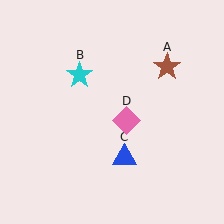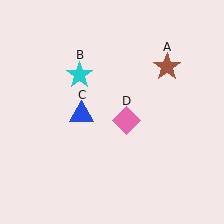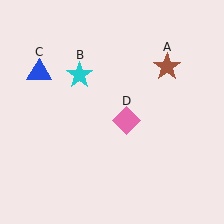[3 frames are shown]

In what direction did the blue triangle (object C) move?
The blue triangle (object C) moved up and to the left.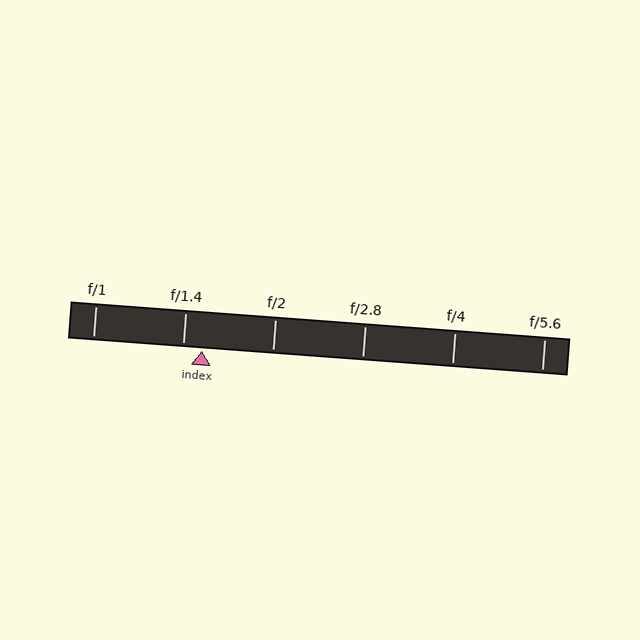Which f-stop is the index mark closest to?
The index mark is closest to f/1.4.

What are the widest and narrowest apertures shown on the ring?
The widest aperture shown is f/1 and the narrowest is f/5.6.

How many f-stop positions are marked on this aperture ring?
There are 6 f-stop positions marked.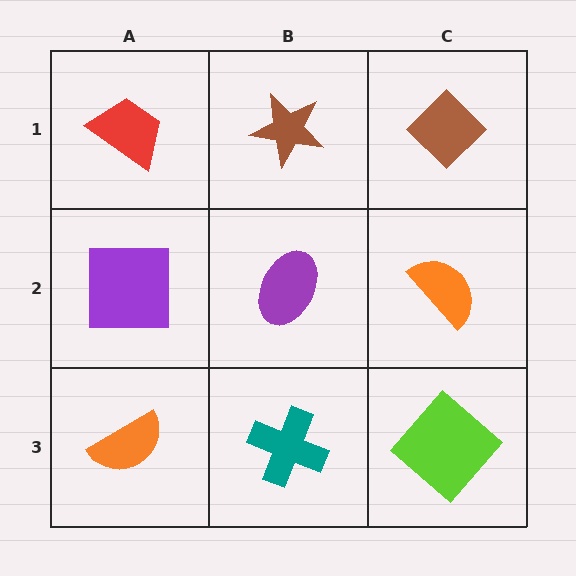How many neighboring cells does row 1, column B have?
3.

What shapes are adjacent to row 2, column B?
A brown star (row 1, column B), a teal cross (row 3, column B), a purple square (row 2, column A), an orange semicircle (row 2, column C).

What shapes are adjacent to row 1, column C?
An orange semicircle (row 2, column C), a brown star (row 1, column B).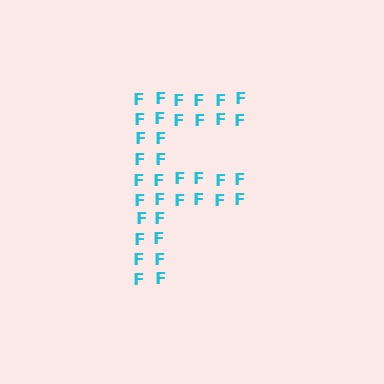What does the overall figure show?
The overall figure shows the letter F.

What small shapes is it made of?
It is made of small letter F's.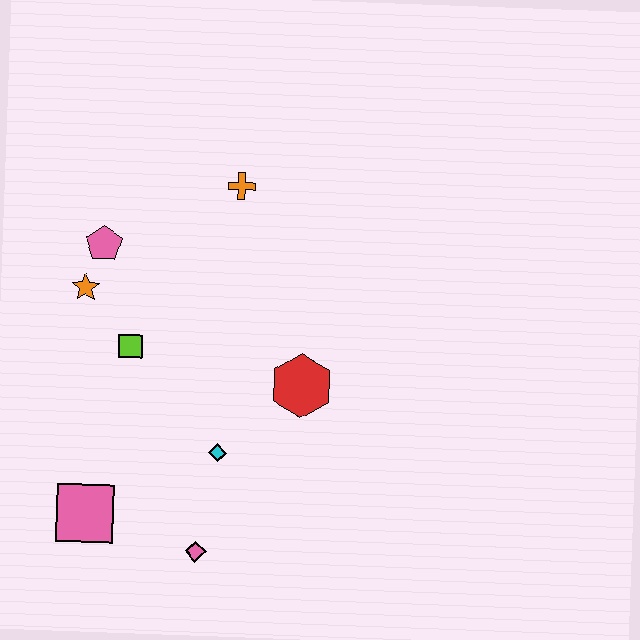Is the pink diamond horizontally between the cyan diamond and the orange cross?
No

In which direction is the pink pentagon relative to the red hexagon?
The pink pentagon is to the left of the red hexagon.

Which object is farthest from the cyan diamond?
The orange cross is farthest from the cyan diamond.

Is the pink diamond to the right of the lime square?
Yes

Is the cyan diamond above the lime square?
No